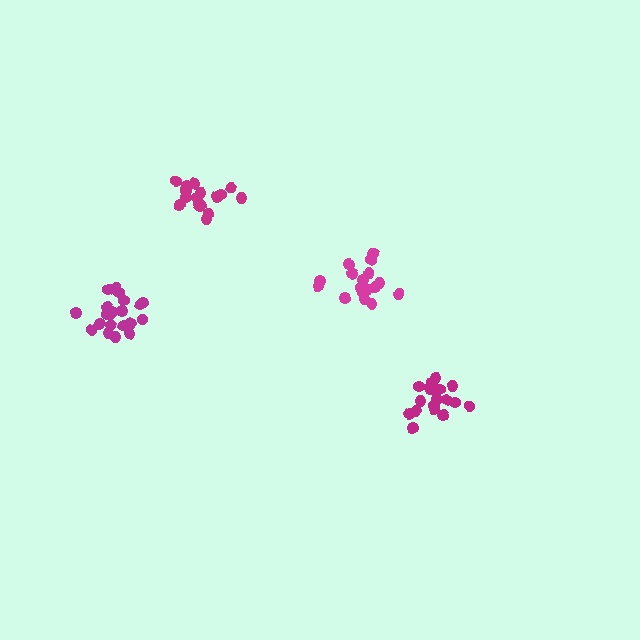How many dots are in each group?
Group 1: 16 dots, Group 2: 18 dots, Group 3: 17 dots, Group 4: 21 dots (72 total).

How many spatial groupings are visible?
There are 4 spatial groupings.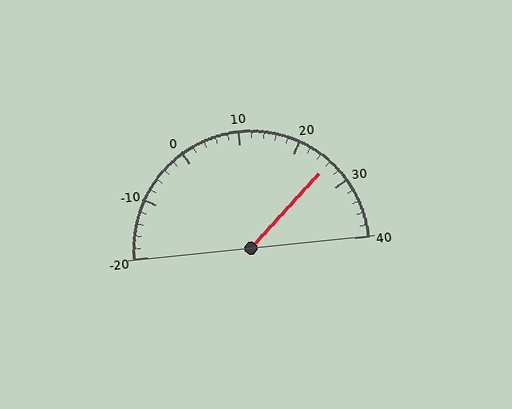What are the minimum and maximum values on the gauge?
The gauge ranges from -20 to 40.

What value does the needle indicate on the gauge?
The needle indicates approximately 26.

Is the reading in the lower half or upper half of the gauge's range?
The reading is in the upper half of the range (-20 to 40).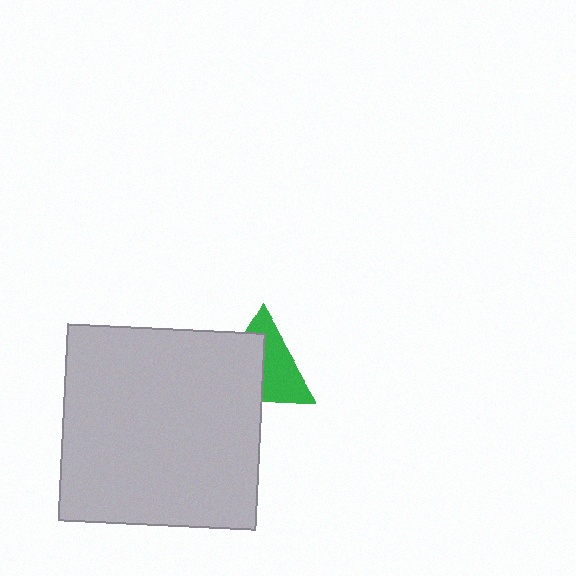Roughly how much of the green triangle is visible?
About half of it is visible (roughly 51%).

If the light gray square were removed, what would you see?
You would see the complete green triangle.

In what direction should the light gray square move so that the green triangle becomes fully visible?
The light gray square should move toward the lower-left. That is the shortest direction to clear the overlap and leave the green triangle fully visible.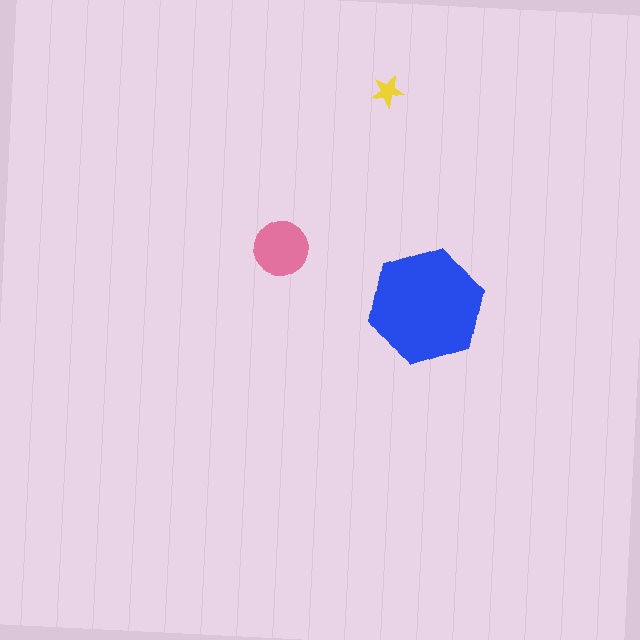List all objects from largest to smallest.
The blue hexagon, the pink circle, the yellow star.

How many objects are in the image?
There are 3 objects in the image.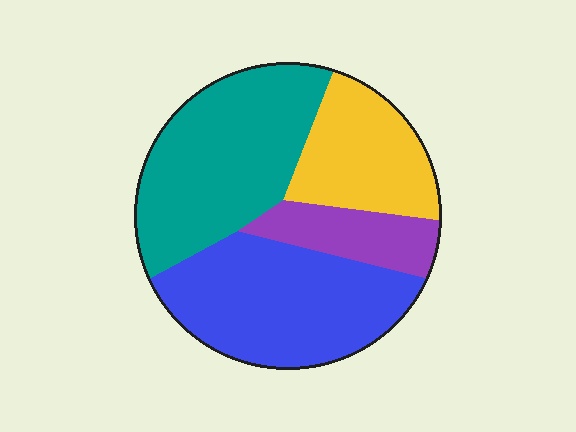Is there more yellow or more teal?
Teal.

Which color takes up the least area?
Purple, at roughly 10%.